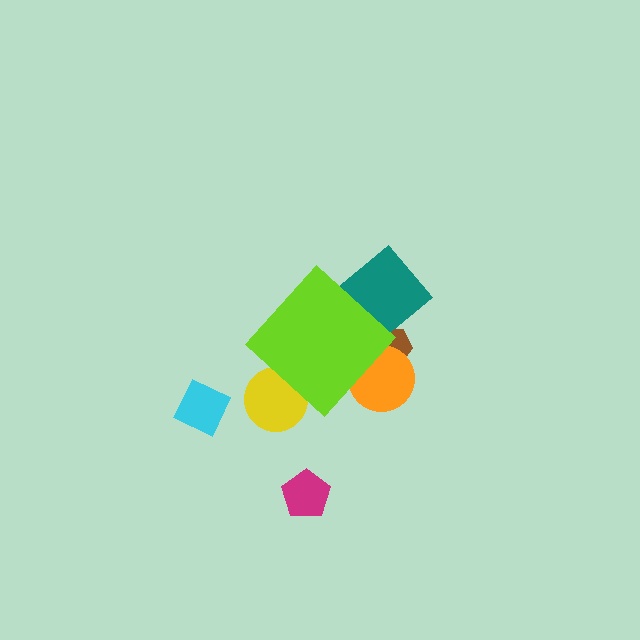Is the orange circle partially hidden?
Yes, the orange circle is partially hidden behind the lime diamond.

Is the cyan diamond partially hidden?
No, the cyan diamond is fully visible.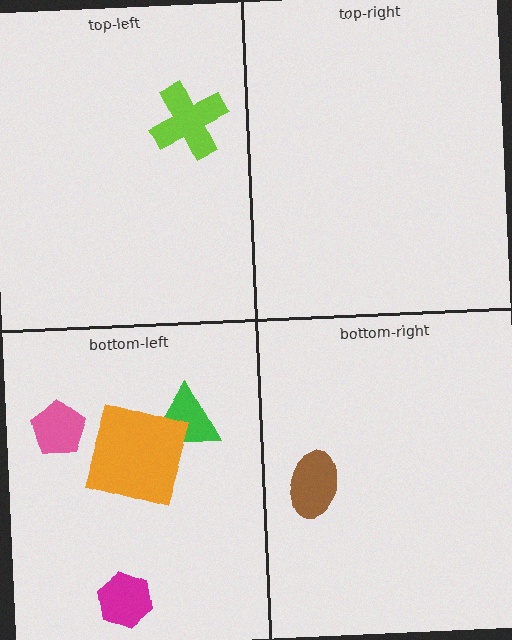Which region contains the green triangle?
The bottom-left region.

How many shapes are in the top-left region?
1.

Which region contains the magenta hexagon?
The bottom-left region.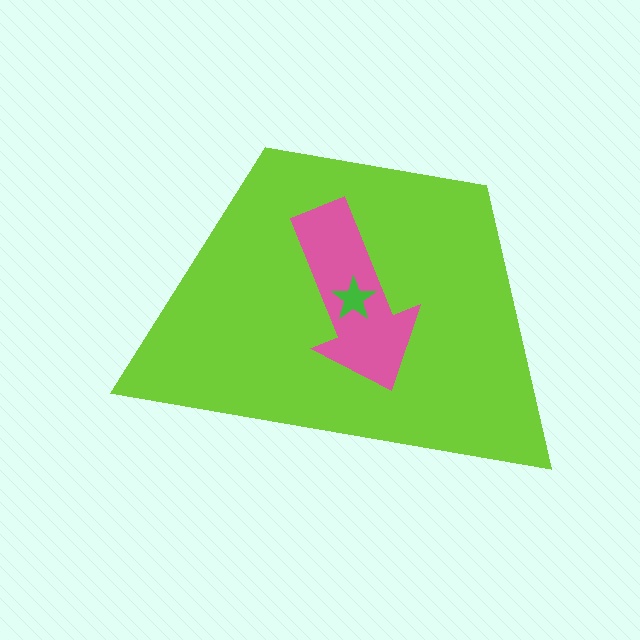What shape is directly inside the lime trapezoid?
The pink arrow.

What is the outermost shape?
The lime trapezoid.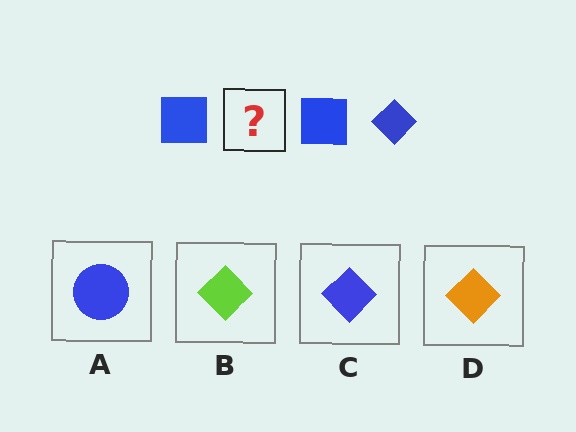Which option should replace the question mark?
Option C.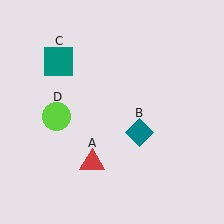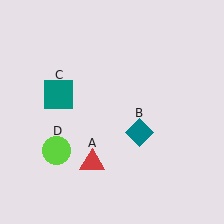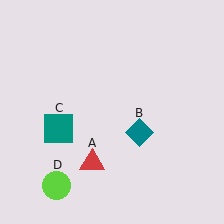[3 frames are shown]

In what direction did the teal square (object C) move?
The teal square (object C) moved down.